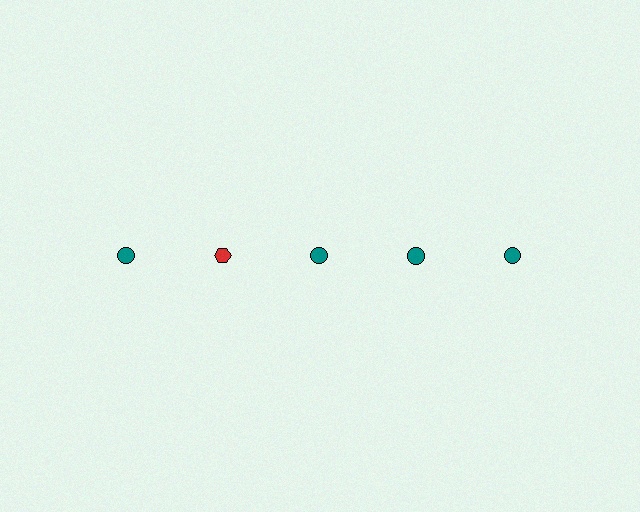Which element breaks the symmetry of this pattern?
The red hexagon in the top row, second from left column breaks the symmetry. All other shapes are teal circles.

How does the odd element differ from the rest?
It differs in both color (red instead of teal) and shape (hexagon instead of circle).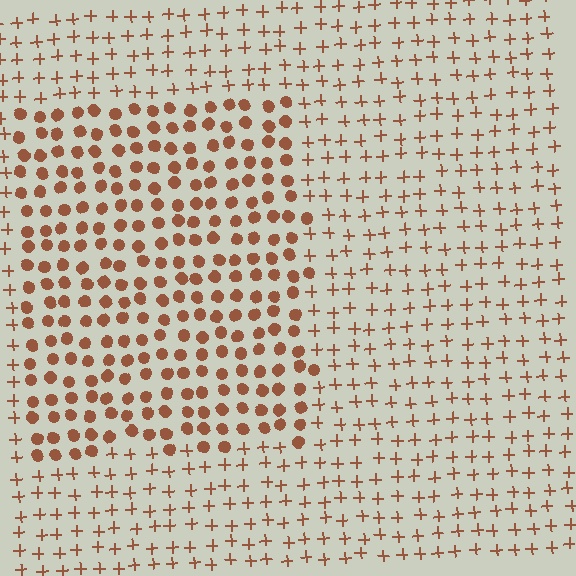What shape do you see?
I see a rectangle.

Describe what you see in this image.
The image is filled with small brown elements arranged in a uniform grid. A rectangle-shaped region contains circles, while the surrounding area contains plus signs. The boundary is defined purely by the change in element shape.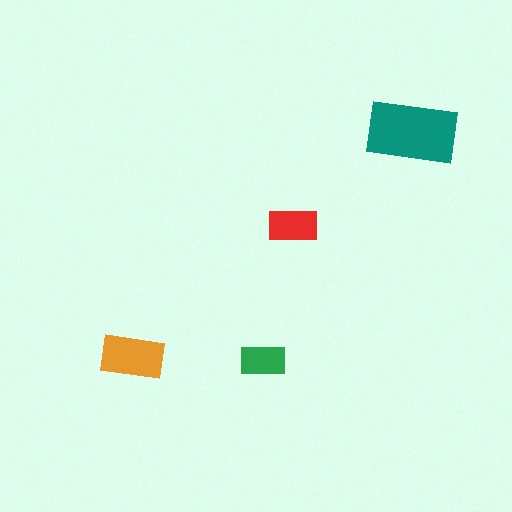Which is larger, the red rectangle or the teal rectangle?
The teal one.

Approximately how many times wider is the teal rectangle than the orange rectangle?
About 1.5 times wider.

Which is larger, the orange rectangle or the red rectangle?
The orange one.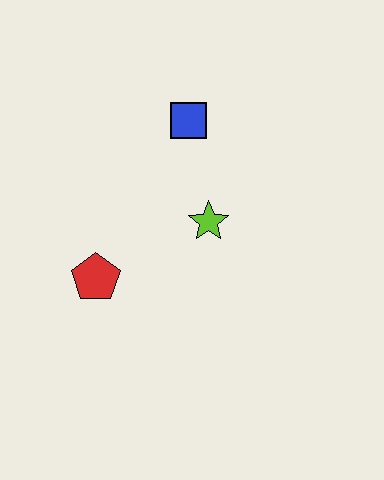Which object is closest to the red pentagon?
The lime star is closest to the red pentagon.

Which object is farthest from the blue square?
The red pentagon is farthest from the blue square.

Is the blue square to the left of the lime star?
Yes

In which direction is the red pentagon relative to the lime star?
The red pentagon is to the left of the lime star.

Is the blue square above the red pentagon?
Yes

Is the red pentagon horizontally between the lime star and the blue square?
No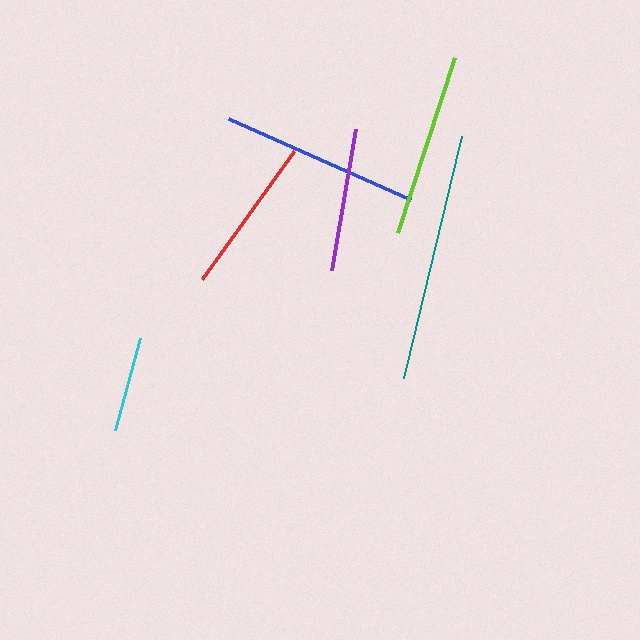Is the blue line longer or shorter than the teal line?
The teal line is longer than the blue line.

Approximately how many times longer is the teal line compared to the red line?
The teal line is approximately 1.6 times the length of the red line.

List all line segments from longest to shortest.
From longest to shortest: teal, blue, lime, red, purple, cyan.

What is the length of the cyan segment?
The cyan segment is approximately 95 pixels long.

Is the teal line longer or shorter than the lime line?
The teal line is longer than the lime line.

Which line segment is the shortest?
The cyan line is the shortest at approximately 95 pixels.